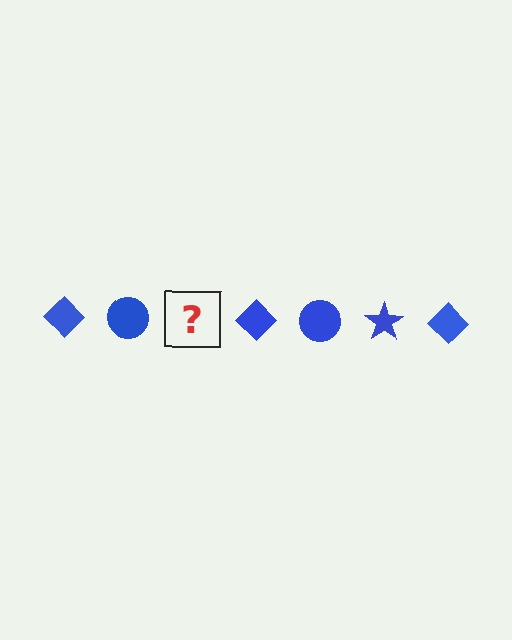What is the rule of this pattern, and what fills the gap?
The rule is that the pattern cycles through diamond, circle, star shapes in blue. The gap should be filled with a blue star.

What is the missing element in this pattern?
The missing element is a blue star.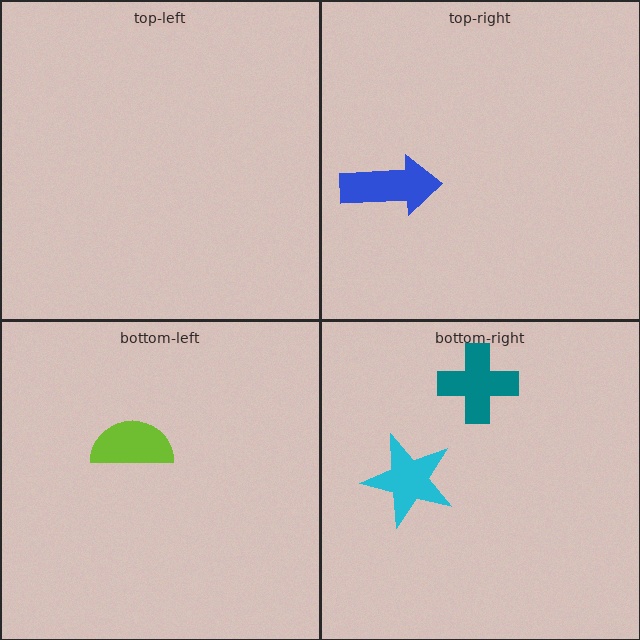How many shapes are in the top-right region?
1.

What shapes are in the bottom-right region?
The cyan star, the teal cross.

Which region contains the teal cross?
The bottom-right region.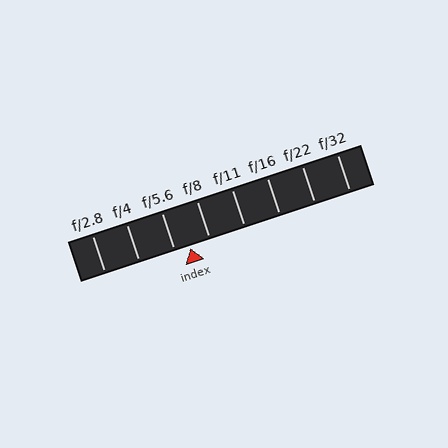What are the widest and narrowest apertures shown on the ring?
The widest aperture shown is f/2.8 and the narrowest is f/32.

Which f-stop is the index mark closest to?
The index mark is closest to f/5.6.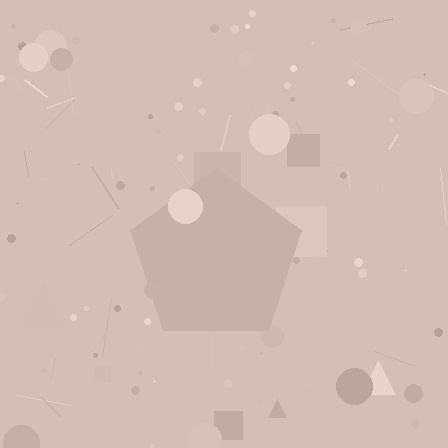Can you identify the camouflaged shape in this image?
The camouflaged shape is a pentagon.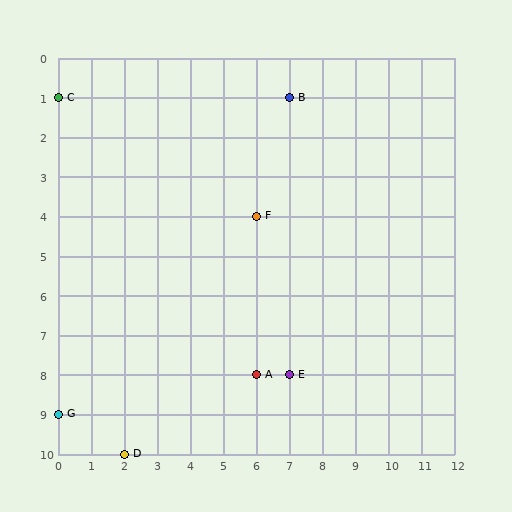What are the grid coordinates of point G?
Point G is at grid coordinates (0, 9).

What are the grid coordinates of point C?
Point C is at grid coordinates (0, 1).